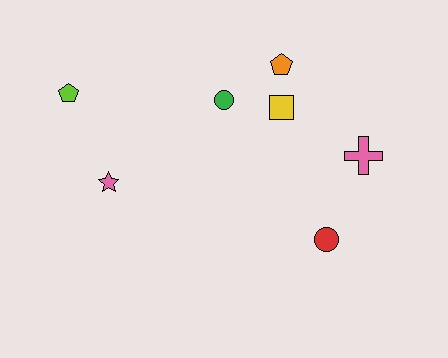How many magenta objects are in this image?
There are no magenta objects.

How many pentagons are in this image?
There are 2 pentagons.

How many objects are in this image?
There are 7 objects.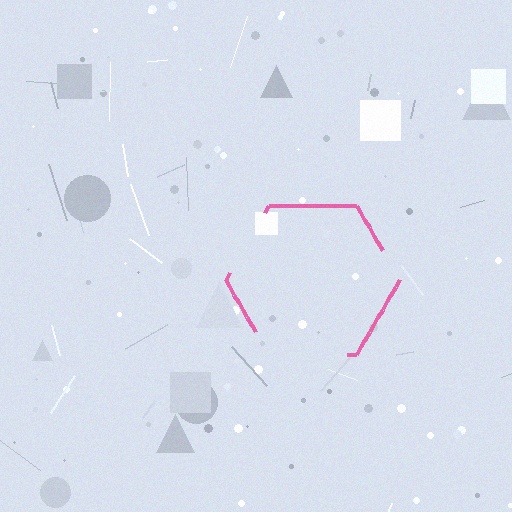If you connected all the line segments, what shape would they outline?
They would outline a hexagon.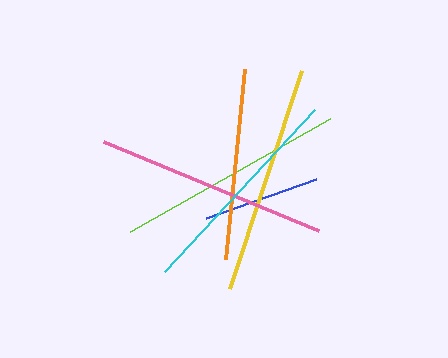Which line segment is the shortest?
The blue line is the shortest at approximately 117 pixels.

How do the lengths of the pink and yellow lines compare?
The pink and yellow lines are approximately the same length.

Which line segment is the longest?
The pink line is the longest at approximately 232 pixels.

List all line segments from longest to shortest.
From longest to shortest: pink, yellow, lime, cyan, orange, blue.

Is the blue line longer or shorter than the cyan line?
The cyan line is longer than the blue line.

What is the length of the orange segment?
The orange segment is approximately 191 pixels long.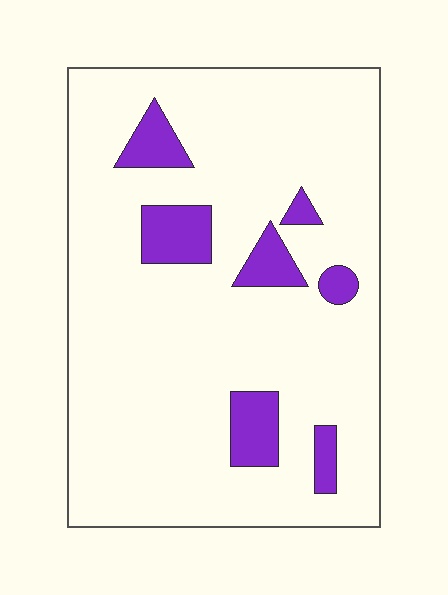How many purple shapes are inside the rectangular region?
7.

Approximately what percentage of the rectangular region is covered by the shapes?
Approximately 10%.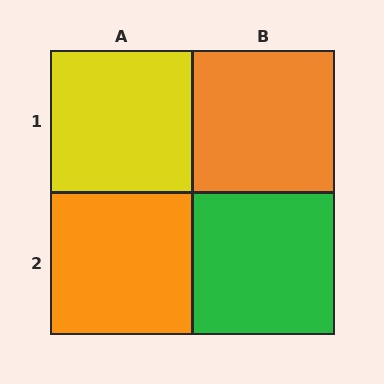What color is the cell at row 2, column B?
Green.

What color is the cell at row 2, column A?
Orange.